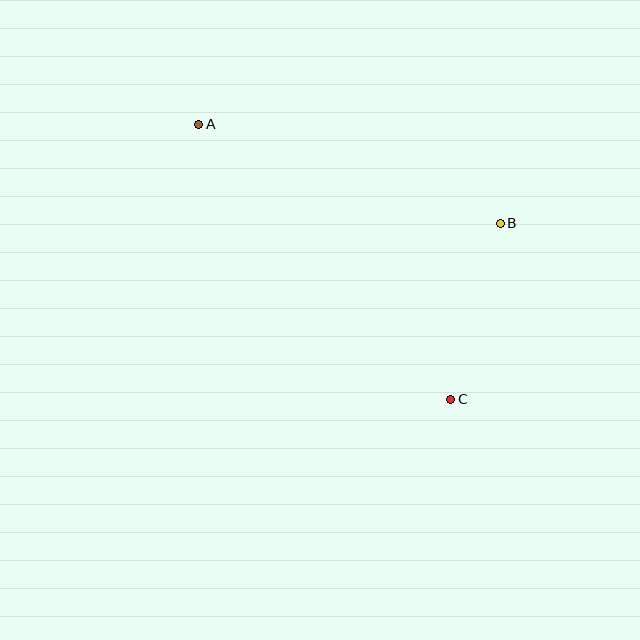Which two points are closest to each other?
Points B and C are closest to each other.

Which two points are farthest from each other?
Points A and C are farthest from each other.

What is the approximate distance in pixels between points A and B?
The distance between A and B is approximately 317 pixels.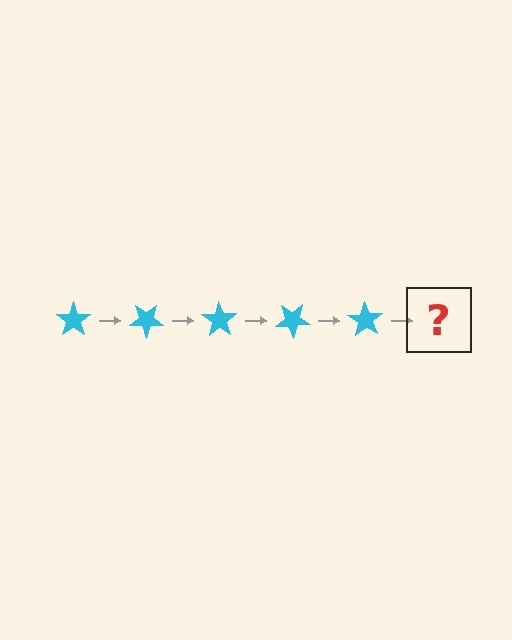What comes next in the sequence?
The next element should be a cyan star rotated 175 degrees.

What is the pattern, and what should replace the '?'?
The pattern is that the star rotates 35 degrees each step. The '?' should be a cyan star rotated 175 degrees.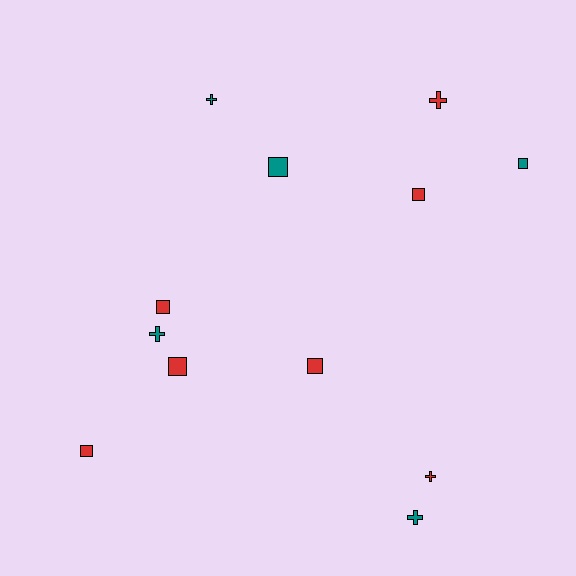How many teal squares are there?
There are 2 teal squares.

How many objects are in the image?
There are 12 objects.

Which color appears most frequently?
Red, with 7 objects.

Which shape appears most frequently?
Square, with 7 objects.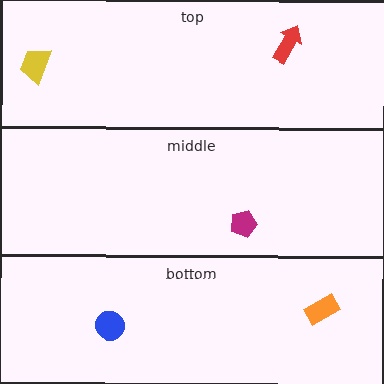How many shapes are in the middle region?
1.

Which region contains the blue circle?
The bottom region.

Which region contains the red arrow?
The top region.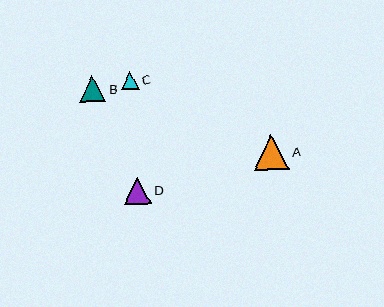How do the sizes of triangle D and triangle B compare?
Triangle D and triangle B are approximately the same size.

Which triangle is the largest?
Triangle A is the largest with a size of approximately 35 pixels.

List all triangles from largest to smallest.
From largest to smallest: A, D, B, C.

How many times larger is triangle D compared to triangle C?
Triangle D is approximately 1.5 times the size of triangle C.